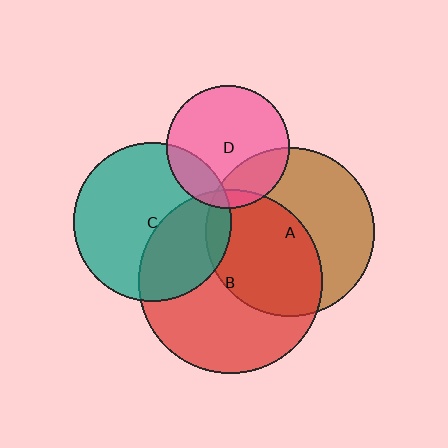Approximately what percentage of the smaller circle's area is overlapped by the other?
Approximately 35%.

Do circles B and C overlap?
Yes.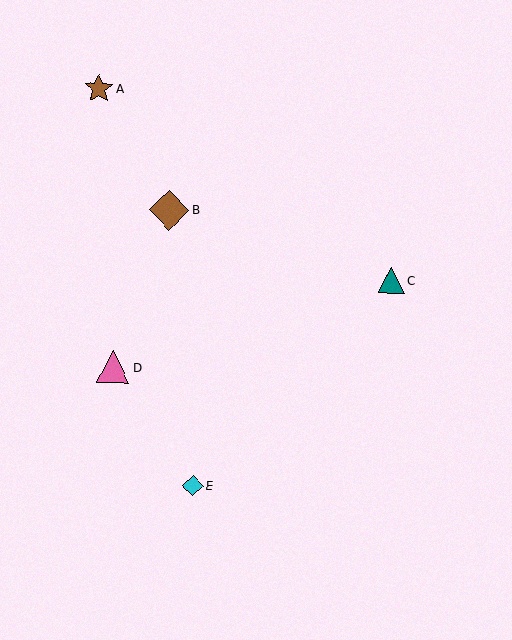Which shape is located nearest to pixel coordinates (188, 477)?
The cyan diamond (labeled E) at (193, 486) is nearest to that location.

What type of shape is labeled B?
Shape B is a brown diamond.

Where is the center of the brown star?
The center of the brown star is at (99, 88).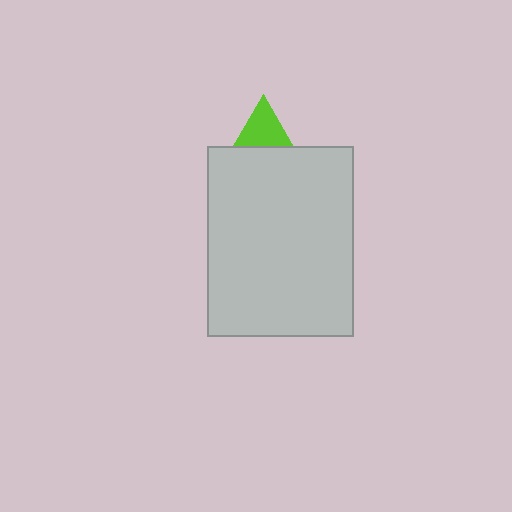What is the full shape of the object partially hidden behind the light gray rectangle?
The partially hidden object is a lime triangle.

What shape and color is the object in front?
The object in front is a light gray rectangle.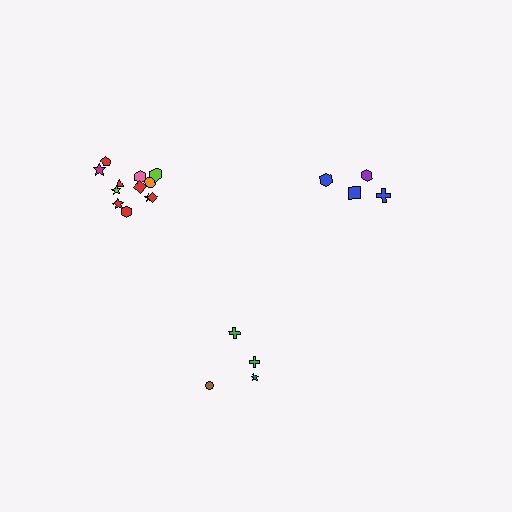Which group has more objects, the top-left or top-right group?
The top-left group.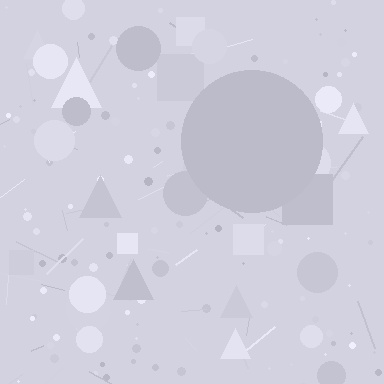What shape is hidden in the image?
A circle is hidden in the image.